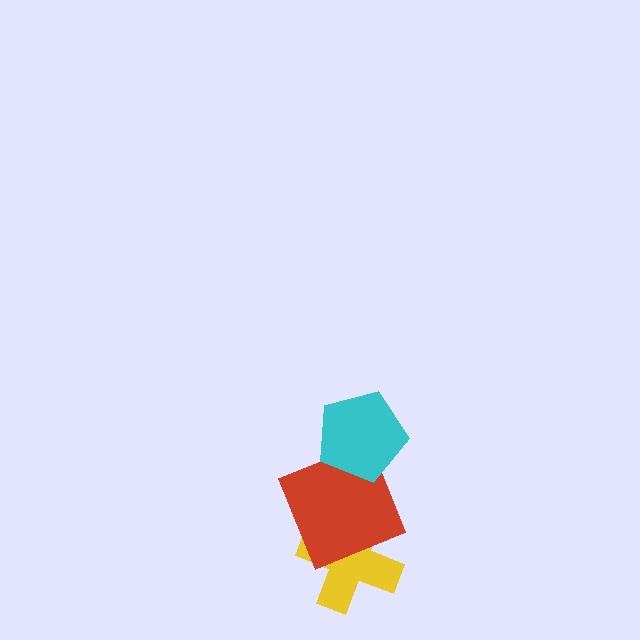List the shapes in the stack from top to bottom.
From top to bottom: the cyan pentagon, the red square, the yellow cross.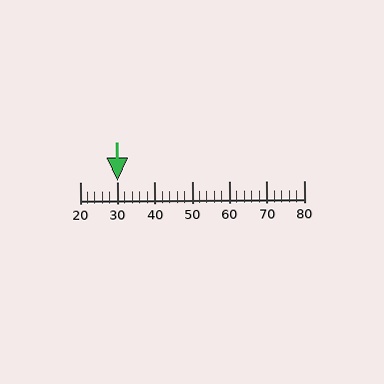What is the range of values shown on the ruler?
The ruler shows values from 20 to 80.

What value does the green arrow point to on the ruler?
The green arrow points to approximately 30.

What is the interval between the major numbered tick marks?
The major tick marks are spaced 10 units apart.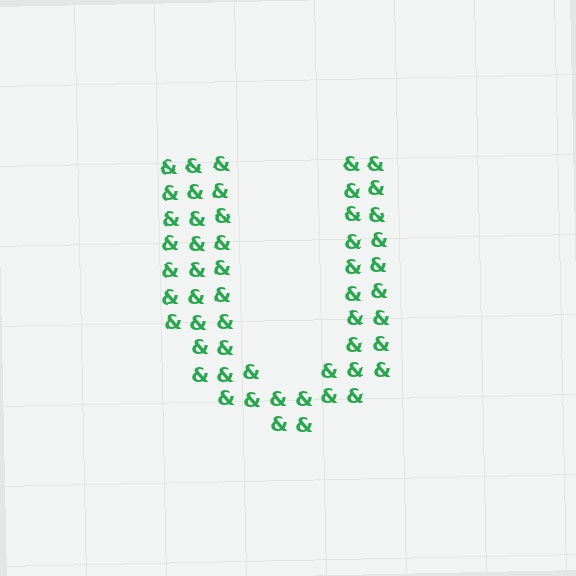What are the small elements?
The small elements are ampersands.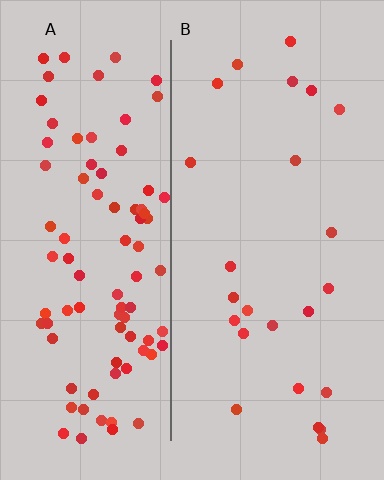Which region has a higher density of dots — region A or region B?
A (the left).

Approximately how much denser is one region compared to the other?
Approximately 3.9× — region A over region B.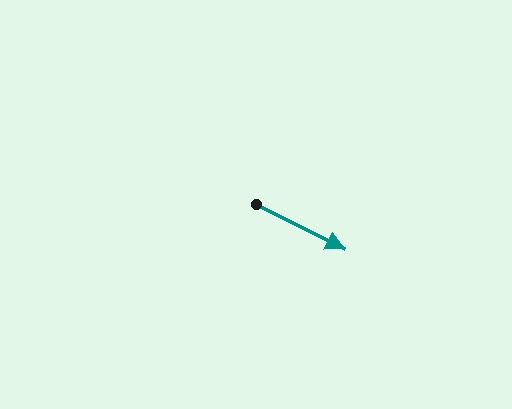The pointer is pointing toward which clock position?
Roughly 4 o'clock.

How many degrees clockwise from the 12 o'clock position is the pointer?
Approximately 117 degrees.